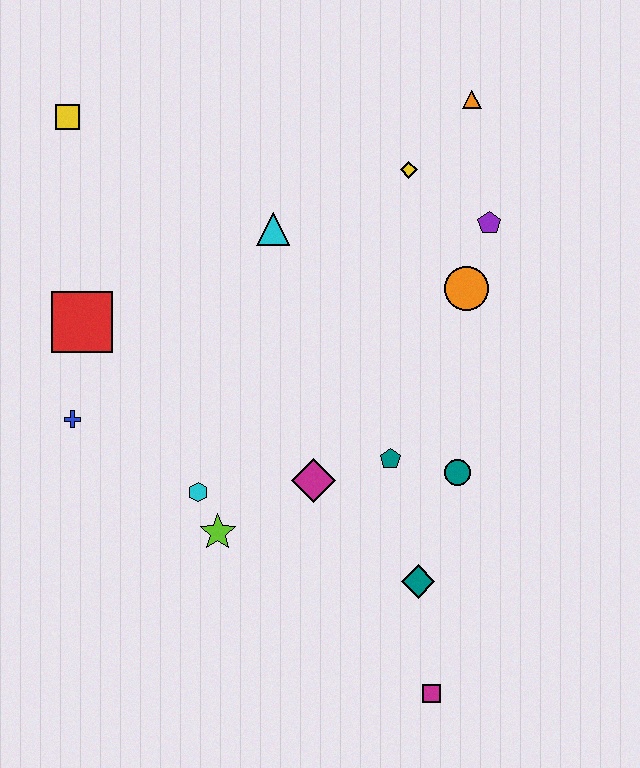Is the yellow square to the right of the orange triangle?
No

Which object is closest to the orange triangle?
The yellow diamond is closest to the orange triangle.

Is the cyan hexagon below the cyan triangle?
Yes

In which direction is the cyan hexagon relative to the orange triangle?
The cyan hexagon is below the orange triangle.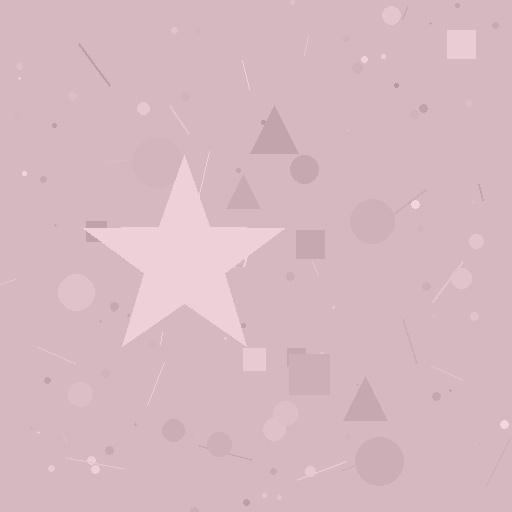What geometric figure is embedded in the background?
A star is embedded in the background.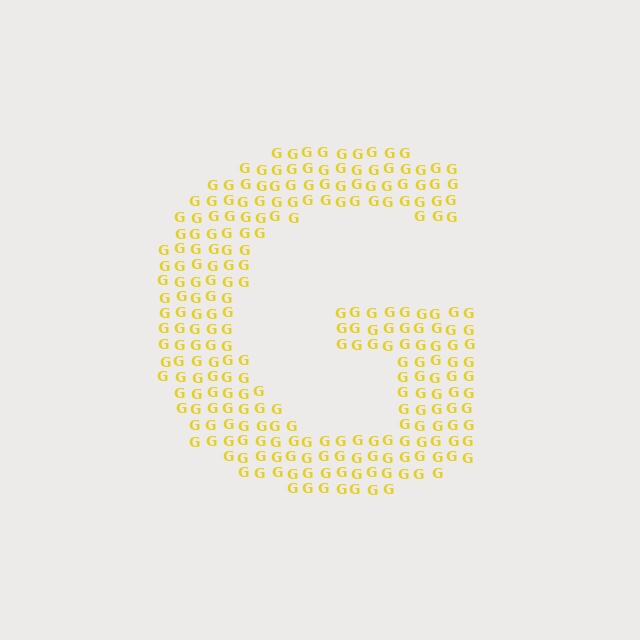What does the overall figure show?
The overall figure shows the letter G.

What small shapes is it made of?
It is made of small letter G's.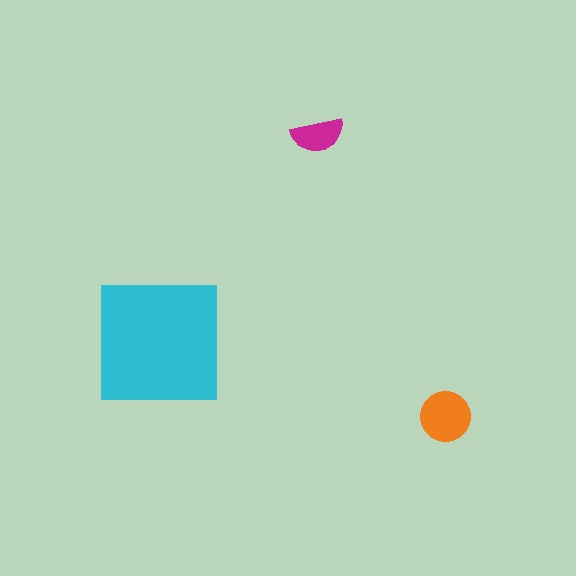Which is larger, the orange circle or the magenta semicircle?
The orange circle.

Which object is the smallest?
The magenta semicircle.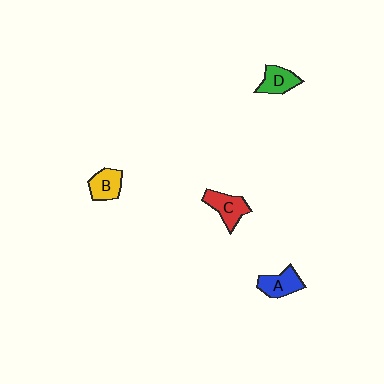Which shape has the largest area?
Shape C (red).